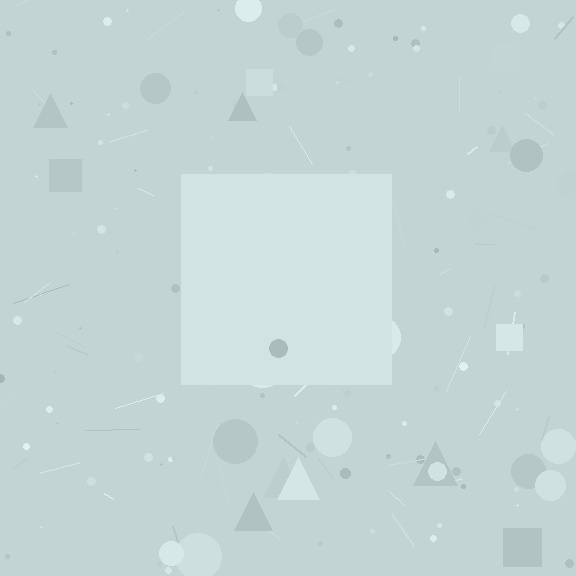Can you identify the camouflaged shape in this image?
The camouflaged shape is a square.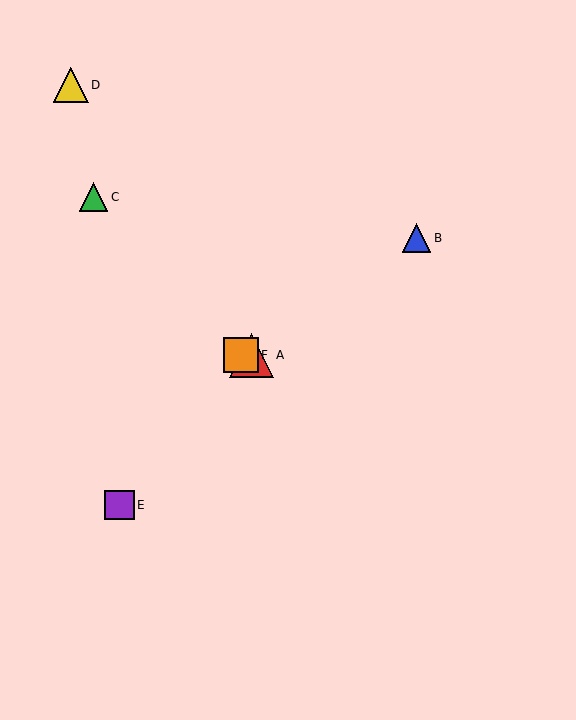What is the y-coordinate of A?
Object A is at y≈355.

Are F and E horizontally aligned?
No, F is at y≈355 and E is at y≈505.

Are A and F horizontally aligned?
Yes, both are at y≈355.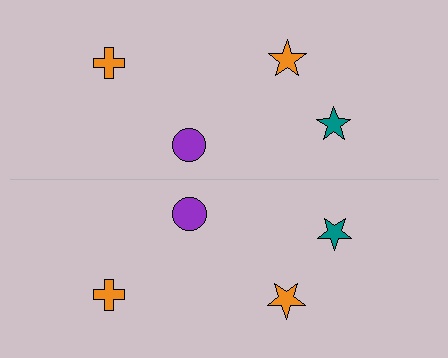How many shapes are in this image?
There are 8 shapes in this image.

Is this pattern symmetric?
Yes, this pattern has bilateral (reflection) symmetry.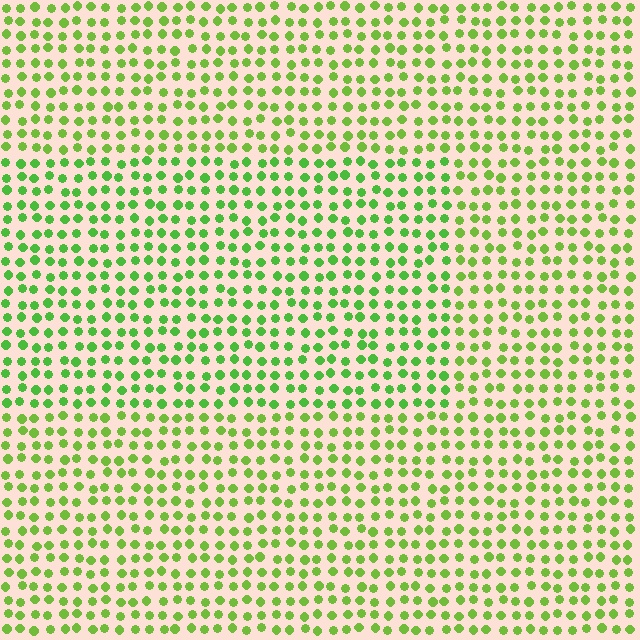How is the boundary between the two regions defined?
The boundary is defined purely by a slight shift in hue (about 19 degrees). Spacing, size, and orientation are identical on both sides.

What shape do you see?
I see a rectangle.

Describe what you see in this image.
The image is filled with small lime elements in a uniform arrangement. A rectangle-shaped region is visible where the elements are tinted to a slightly different hue, forming a subtle color boundary.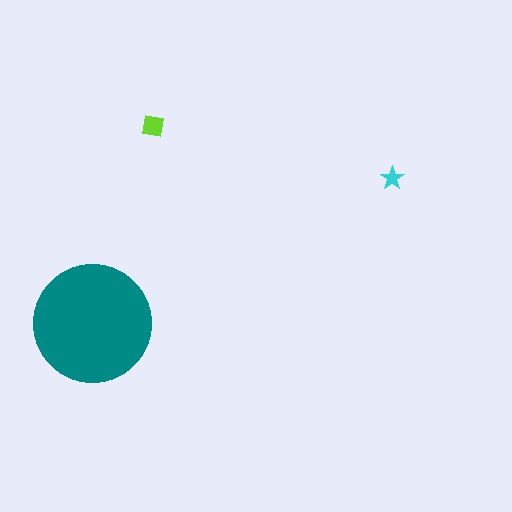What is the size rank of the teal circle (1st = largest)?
1st.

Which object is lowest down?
The teal circle is bottommost.